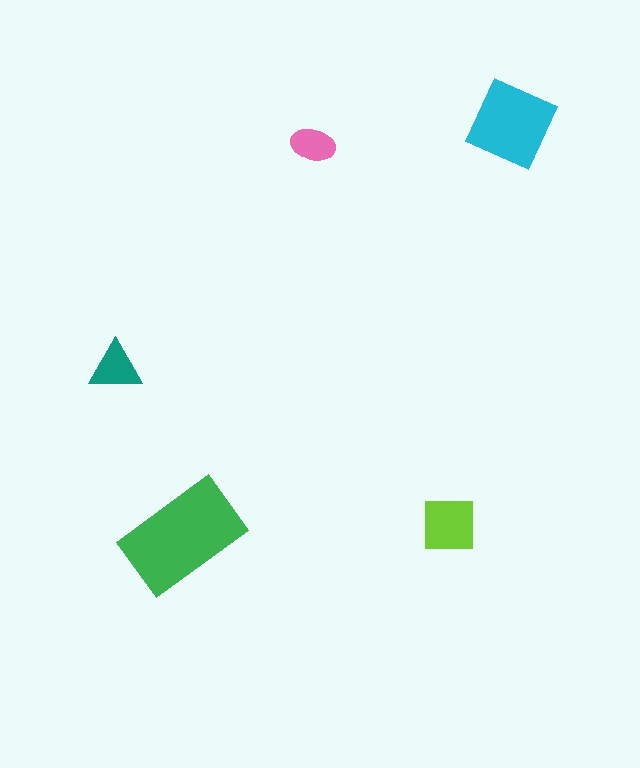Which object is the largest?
The green rectangle.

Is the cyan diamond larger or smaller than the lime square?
Larger.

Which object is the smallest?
The pink ellipse.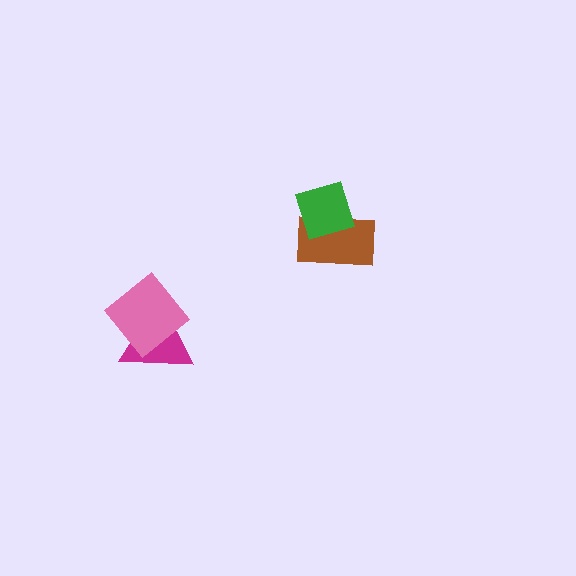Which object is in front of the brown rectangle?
The green diamond is in front of the brown rectangle.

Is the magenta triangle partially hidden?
Yes, it is partially covered by another shape.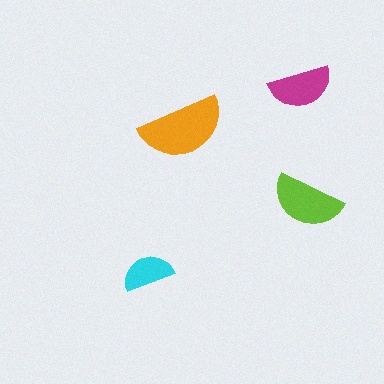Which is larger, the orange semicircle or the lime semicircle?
The orange one.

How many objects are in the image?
There are 4 objects in the image.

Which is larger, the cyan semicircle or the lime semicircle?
The lime one.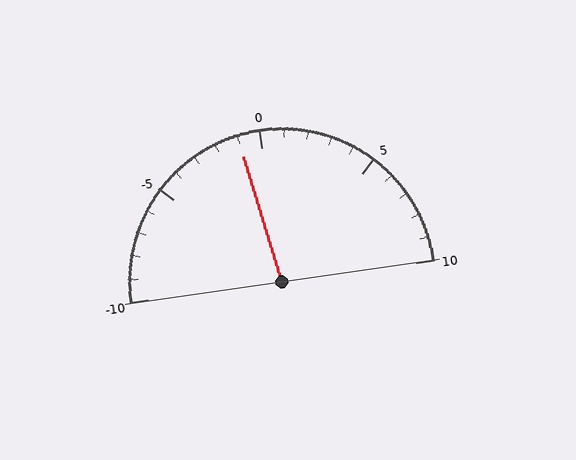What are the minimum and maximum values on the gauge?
The gauge ranges from -10 to 10.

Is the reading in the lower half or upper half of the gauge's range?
The reading is in the lower half of the range (-10 to 10).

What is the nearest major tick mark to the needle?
The nearest major tick mark is 0.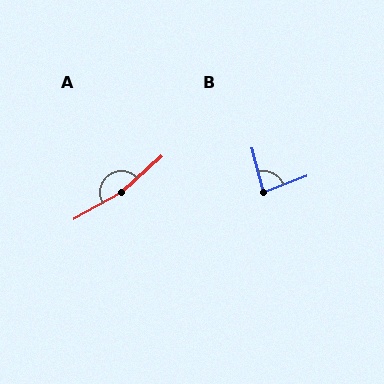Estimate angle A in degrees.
Approximately 167 degrees.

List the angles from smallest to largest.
B (84°), A (167°).